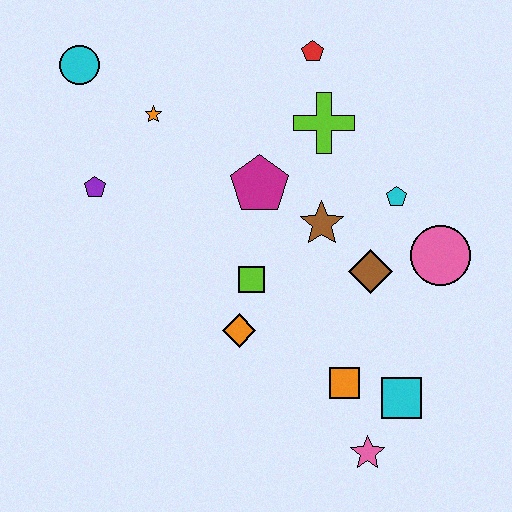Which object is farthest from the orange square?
The cyan circle is farthest from the orange square.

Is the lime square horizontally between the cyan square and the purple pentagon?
Yes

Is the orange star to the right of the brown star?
No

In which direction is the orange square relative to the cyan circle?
The orange square is below the cyan circle.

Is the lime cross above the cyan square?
Yes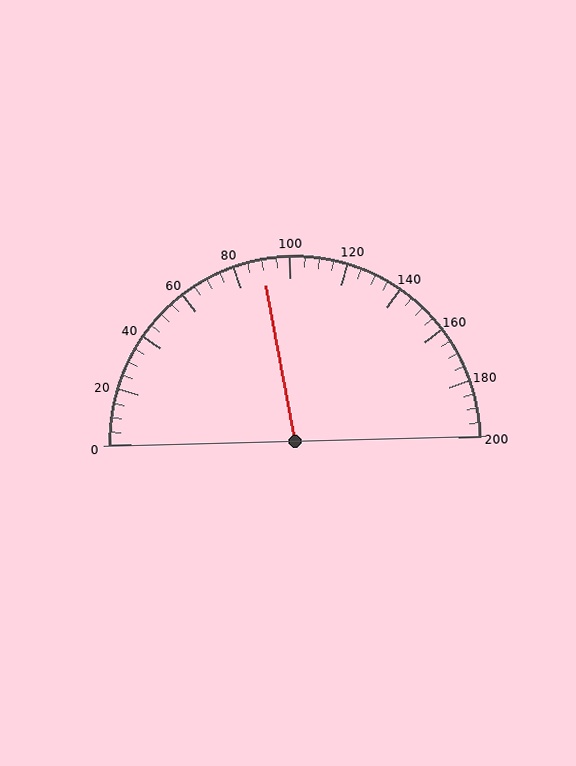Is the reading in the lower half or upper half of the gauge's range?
The reading is in the lower half of the range (0 to 200).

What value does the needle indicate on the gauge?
The needle indicates approximately 90.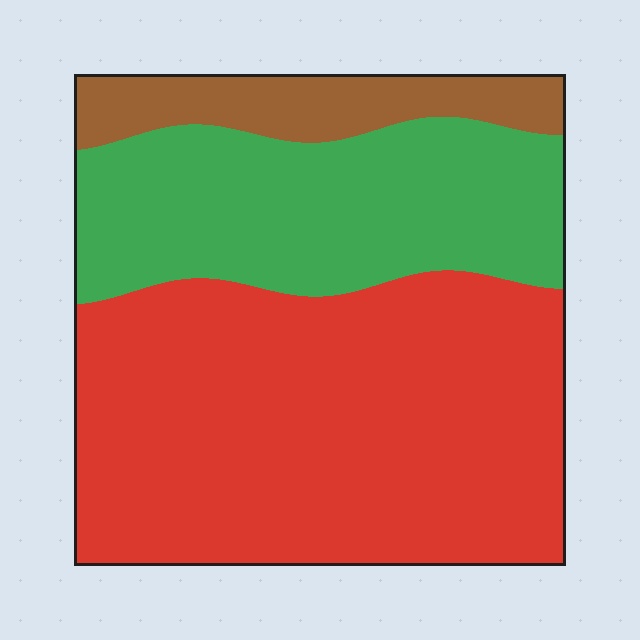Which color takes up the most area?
Red, at roughly 55%.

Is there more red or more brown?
Red.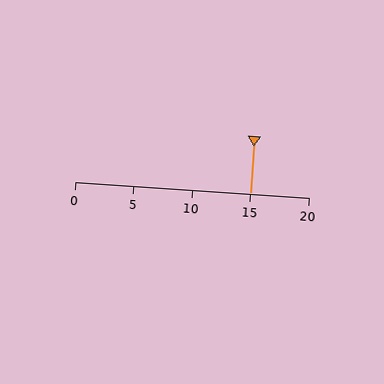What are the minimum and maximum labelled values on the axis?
The axis runs from 0 to 20.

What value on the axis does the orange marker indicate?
The marker indicates approximately 15.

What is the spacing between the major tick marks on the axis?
The major ticks are spaced 5 apart.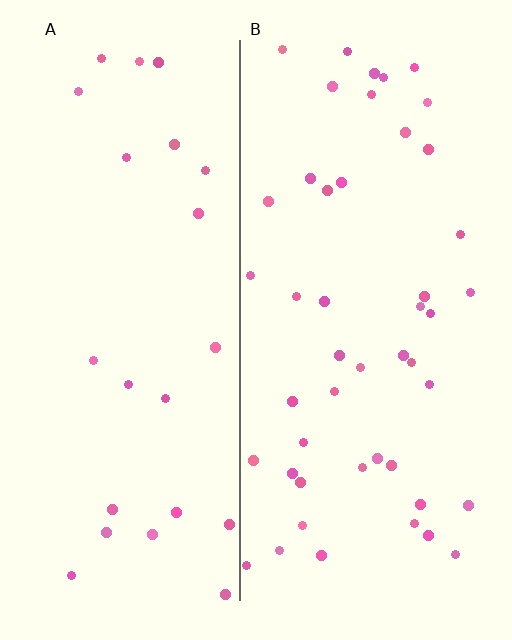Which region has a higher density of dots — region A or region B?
B (the right).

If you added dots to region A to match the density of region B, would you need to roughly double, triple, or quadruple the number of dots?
Approximately double.